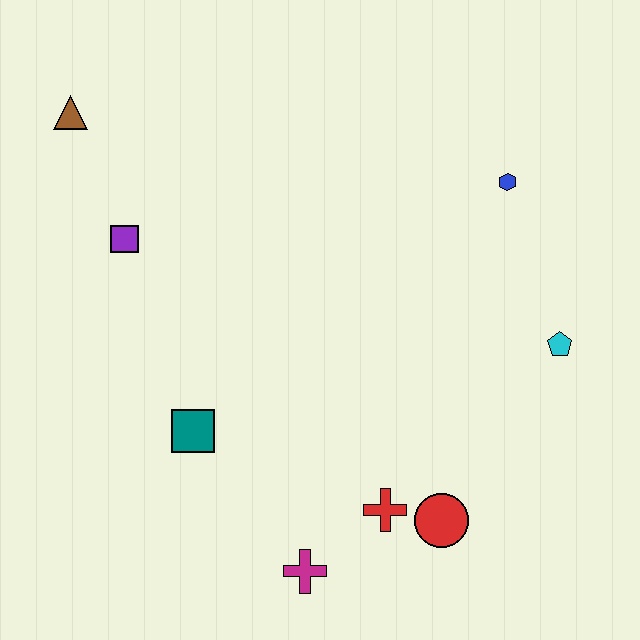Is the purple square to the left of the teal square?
Yes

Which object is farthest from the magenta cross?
The brown triangle is farthest from the magenta cross.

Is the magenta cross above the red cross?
No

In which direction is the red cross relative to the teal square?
The red cross is to the right of the teal square.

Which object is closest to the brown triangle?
The purple square is closest to the brown triangle.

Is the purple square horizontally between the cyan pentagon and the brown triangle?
Yes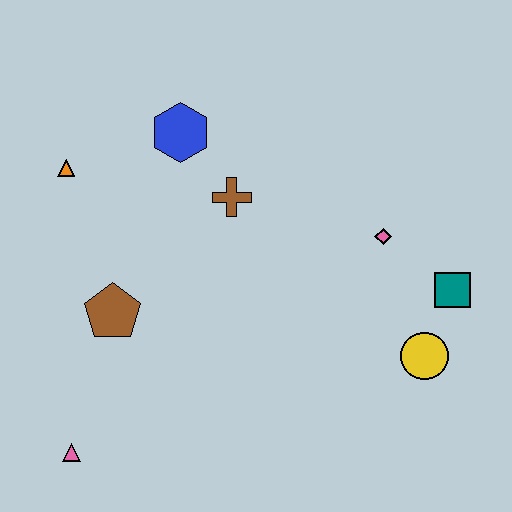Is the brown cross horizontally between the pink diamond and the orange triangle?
Yes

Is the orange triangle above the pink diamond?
Yes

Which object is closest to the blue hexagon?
The brown cross is closest to the blue hexagon.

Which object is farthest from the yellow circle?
The orange triangle is farthest from the yellow circle.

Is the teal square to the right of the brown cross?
Yes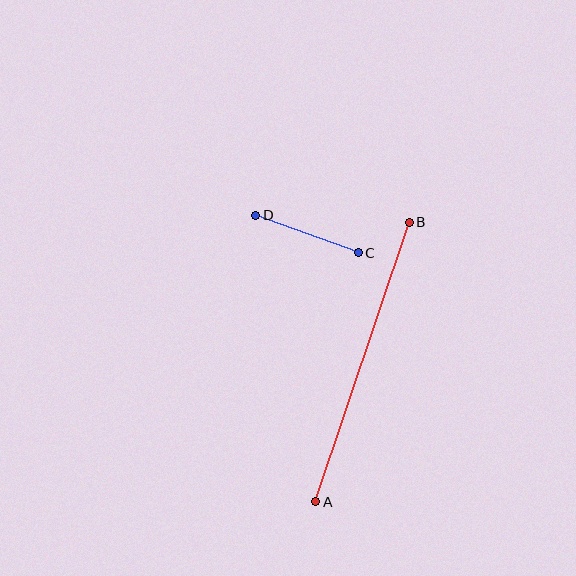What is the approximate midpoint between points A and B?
The midpoint is at approximately (363, 362) pixels.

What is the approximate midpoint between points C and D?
The midpoint is at approximately (307, 234) pixels.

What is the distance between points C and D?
The distance is approximately 109 pixels.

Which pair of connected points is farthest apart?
Points A and B are farthest apart.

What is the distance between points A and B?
The distance is approximately 295 pixels.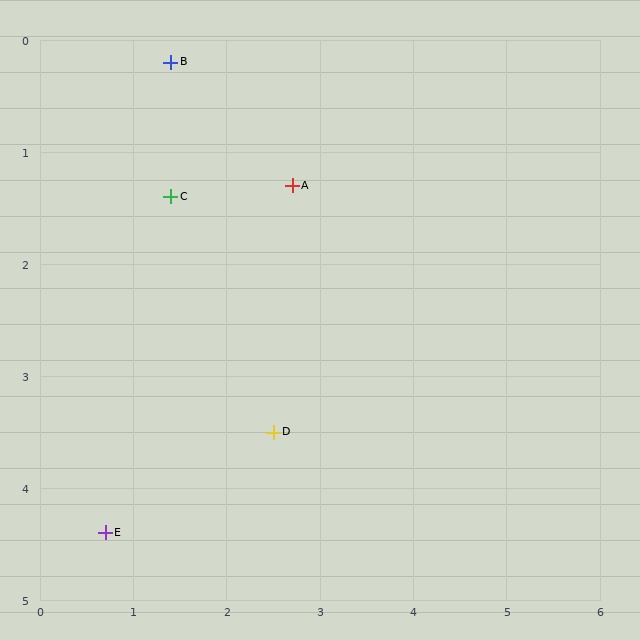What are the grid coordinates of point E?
Point E is at approximately (0.7, 4.4).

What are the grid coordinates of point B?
Point B is at approximately (1.4, 0.2).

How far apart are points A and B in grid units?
Points A and B are about 1.7 grid units apart.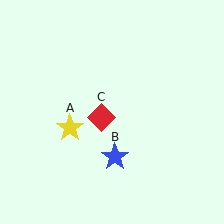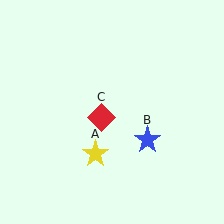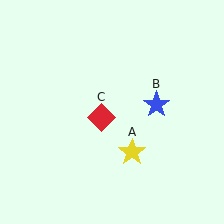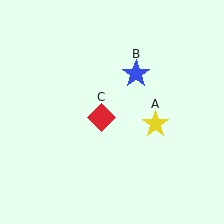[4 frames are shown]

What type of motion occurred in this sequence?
The yellow star (object A), blue star (object B) rotated counterclockwise around the center of the scene.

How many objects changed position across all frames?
2 objects changed position: yellow star (object A), blue star (object B).